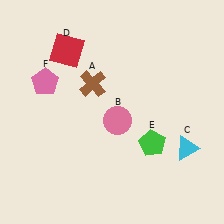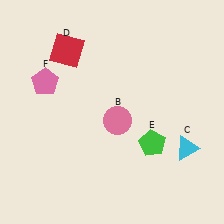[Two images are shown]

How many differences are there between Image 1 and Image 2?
There is 1 difference between the two images.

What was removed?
The brown cross (A) was removed in Image 2.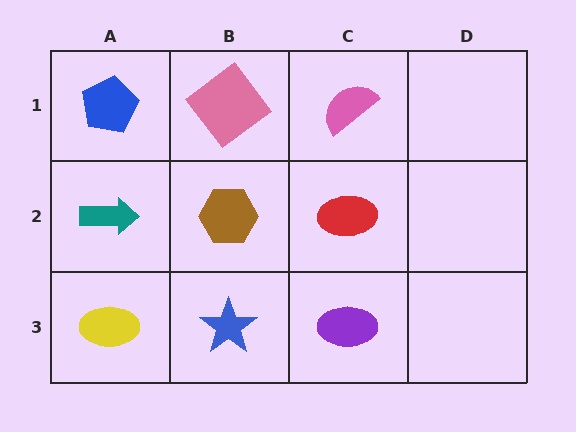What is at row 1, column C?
A pink semicircle.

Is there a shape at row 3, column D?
No, that cell is empty.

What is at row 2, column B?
A brown hexagon.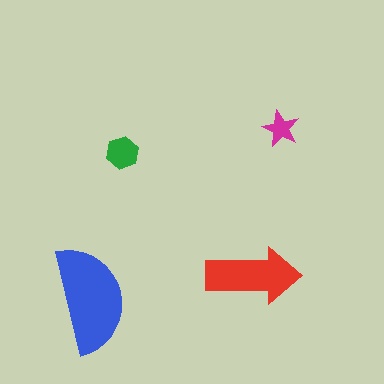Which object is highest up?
The magenta star is topmost.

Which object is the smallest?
The magenta star.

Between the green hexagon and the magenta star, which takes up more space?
The green hexagon.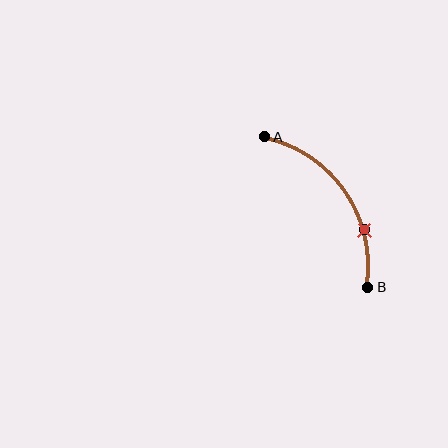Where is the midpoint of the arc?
The arc midpoint is the point on the curve farthest from the straight line joining A and B. It sits above and to the right of that line.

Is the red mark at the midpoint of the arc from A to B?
No. The red mark lies on the arc but is closer to endpoint B. The arc midpoint would be at the point on the curve equidistant along the arc from both A and B.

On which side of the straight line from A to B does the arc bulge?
The arc bulges above and to the right of the straight line connecting A and B.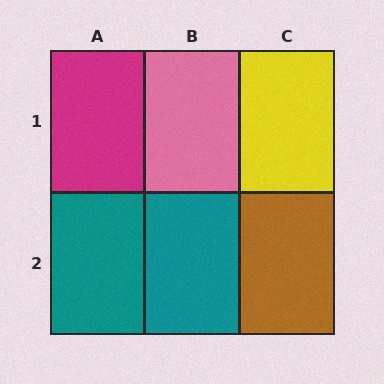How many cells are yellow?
1 cell is yellow.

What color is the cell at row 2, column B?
Teal.